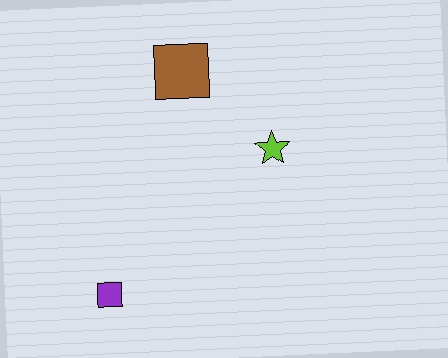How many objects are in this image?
There are 3 objects.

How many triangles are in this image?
There are no triangles.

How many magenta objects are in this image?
There are no magenta objects.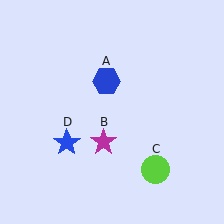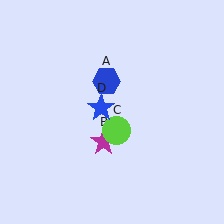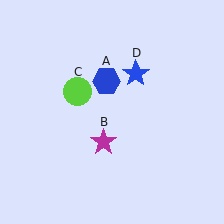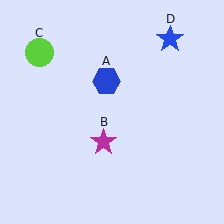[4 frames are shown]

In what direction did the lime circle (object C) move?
The lime circle (object C) moved up and to the left.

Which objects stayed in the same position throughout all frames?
Blue hexagon (object A) and magenta star (object B) remained stationary.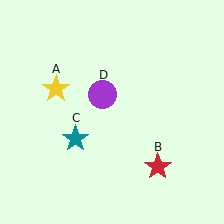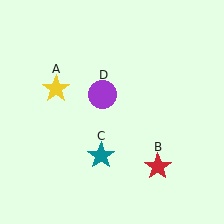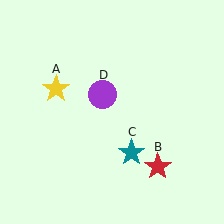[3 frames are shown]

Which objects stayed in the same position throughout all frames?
Yellow star (object A) and red star (object B) and purple circle (object D) remained stationary.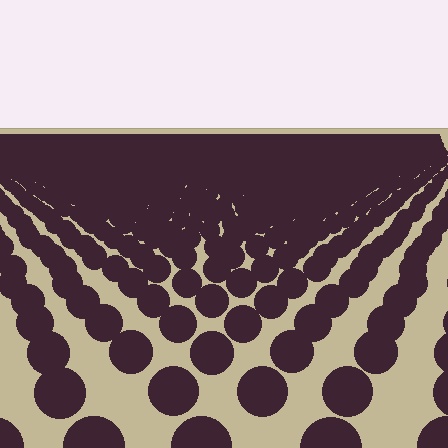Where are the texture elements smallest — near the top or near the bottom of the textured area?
Near the top.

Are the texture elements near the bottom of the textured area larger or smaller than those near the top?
Larger. Near the bottom, elements are closer to the viewer and appear at a bigger on-screen size.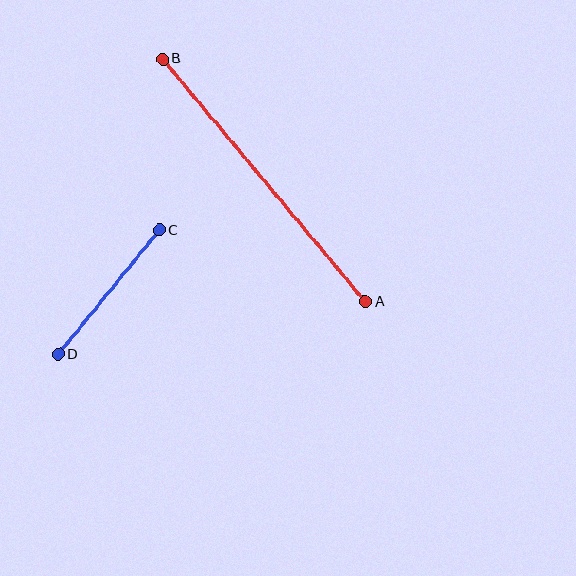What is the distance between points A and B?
The distance is approximately 316 pixels.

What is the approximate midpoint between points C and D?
The midpoint is at approximately (109, 292) pixels.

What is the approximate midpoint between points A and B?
The midpoint is at approximately (264, 180) pixels.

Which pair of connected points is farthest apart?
Points A and B are farthest apart.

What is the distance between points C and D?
The distance is approximately 160 pixels.